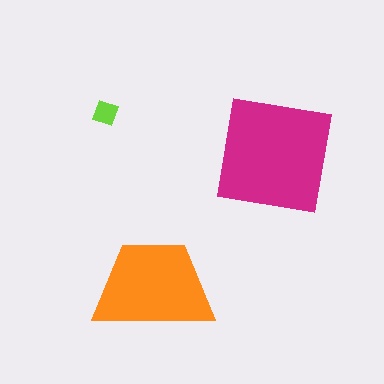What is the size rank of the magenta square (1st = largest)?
1st.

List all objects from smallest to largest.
The lime diamond, the orange trapezoid, the magenta square.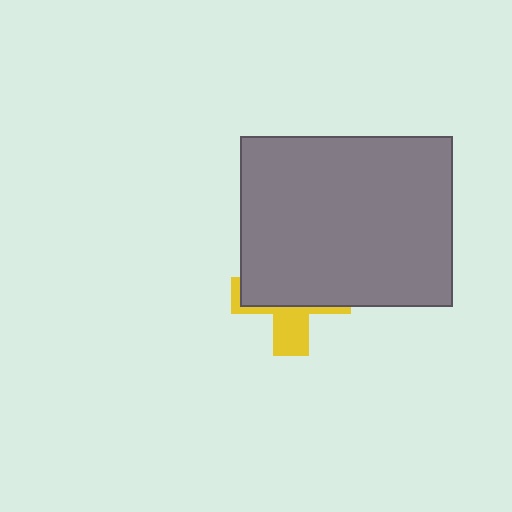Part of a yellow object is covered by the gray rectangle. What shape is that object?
It is a cross.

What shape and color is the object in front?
The object in front is a gray rectangle.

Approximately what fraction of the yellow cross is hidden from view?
Roughly 66% of the yellow cross is hidden behind the gray rectangle.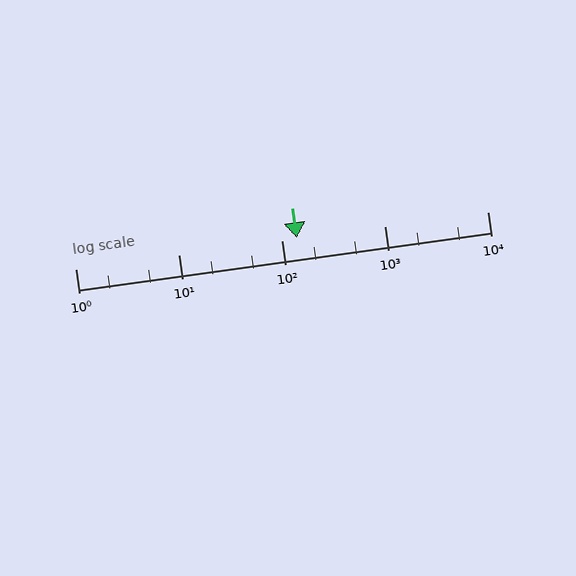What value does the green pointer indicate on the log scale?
The pointer indicates approximately 140.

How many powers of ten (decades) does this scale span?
The scale spans 4 decades, from 1 to 10000.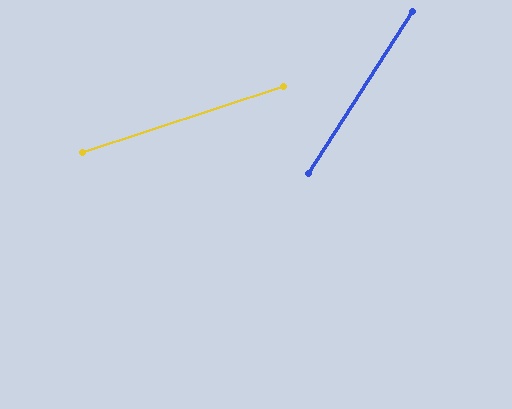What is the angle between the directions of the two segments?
Approximately 39 degrees.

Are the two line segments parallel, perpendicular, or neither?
Neither parallel nor perpendicular — they differ by about 39°.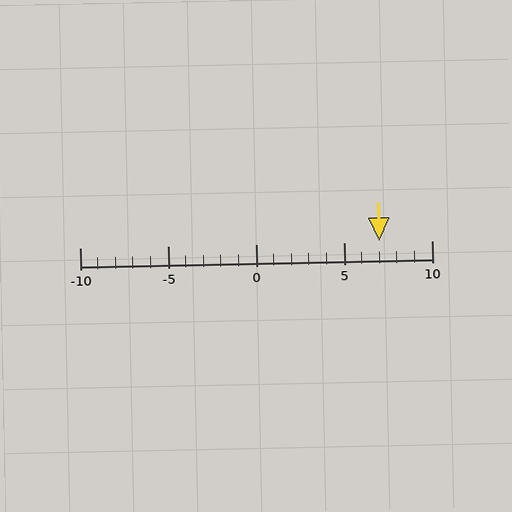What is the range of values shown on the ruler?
The ruler shows values from -10 to 10.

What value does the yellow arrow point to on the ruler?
The yellow arrow points to approximately 7.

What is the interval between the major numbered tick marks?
The major tick marks are spaced 5 units apart.